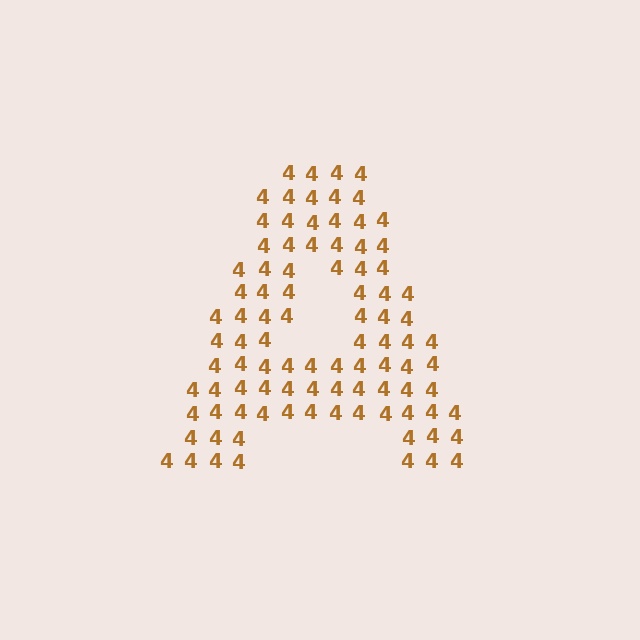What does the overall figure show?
The overall figure shows the letter A.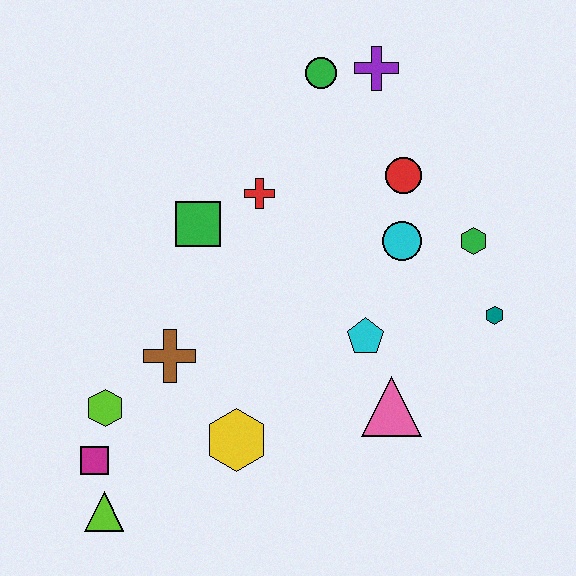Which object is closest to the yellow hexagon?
The brown cross is closest to the yellow hexagon.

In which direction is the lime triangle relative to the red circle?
The lime triangle is below the red circle.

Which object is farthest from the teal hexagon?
The lime triangle is farthest from the teal hexagon.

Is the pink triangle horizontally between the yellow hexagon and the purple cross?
No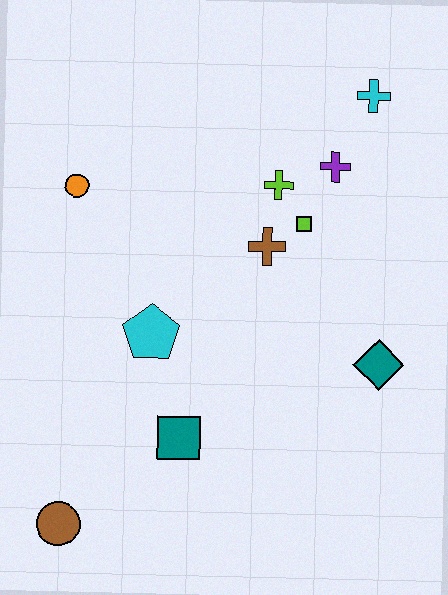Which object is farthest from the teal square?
The cyan cross is farthest from the teal square.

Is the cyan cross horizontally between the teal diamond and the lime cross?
Yes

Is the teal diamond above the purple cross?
No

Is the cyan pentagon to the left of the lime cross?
Yes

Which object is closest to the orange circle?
The cyan pentagon is closest to the orange circle.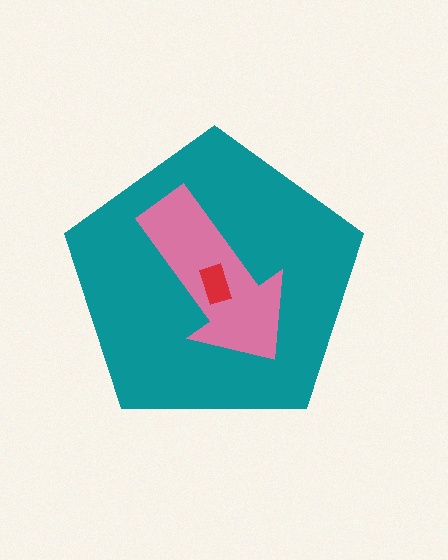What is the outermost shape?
The teal pentagon.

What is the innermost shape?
The red rectangle.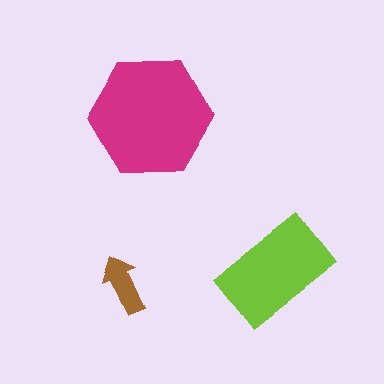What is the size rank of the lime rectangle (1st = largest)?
2nd.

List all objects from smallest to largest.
The brown arrow, the lime rectangle, the magenta hexagon.